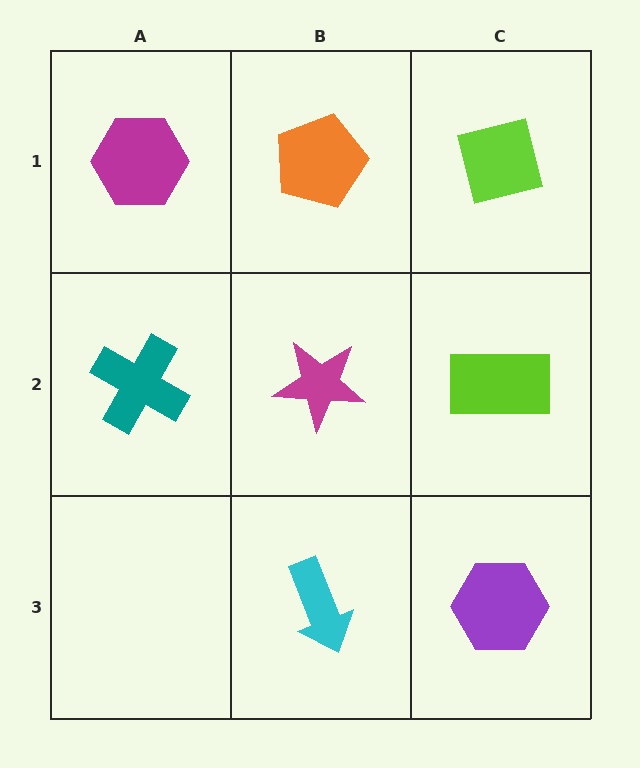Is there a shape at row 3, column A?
No, that cell is empty.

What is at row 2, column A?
A teal cross.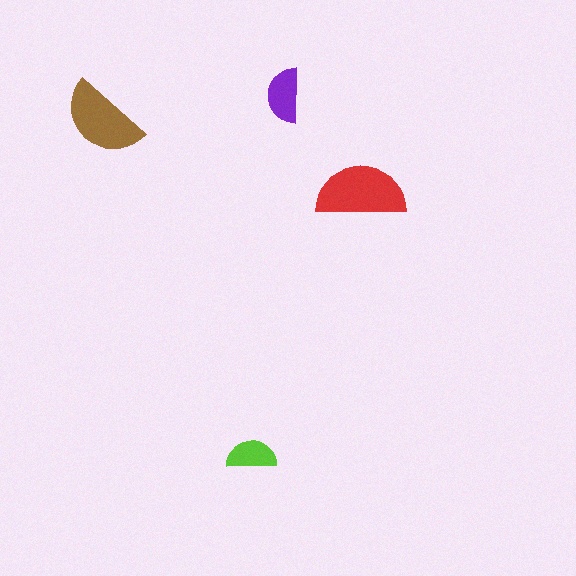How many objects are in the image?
There are 4 objects in the image.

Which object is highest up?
The purple semicircle is topmost.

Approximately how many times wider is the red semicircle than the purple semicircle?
About 1.5 times wider.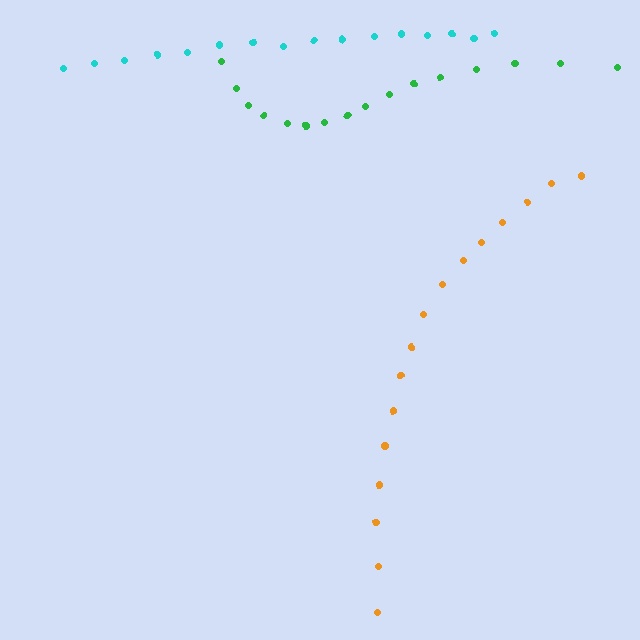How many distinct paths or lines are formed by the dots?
There are 3 distinct paths.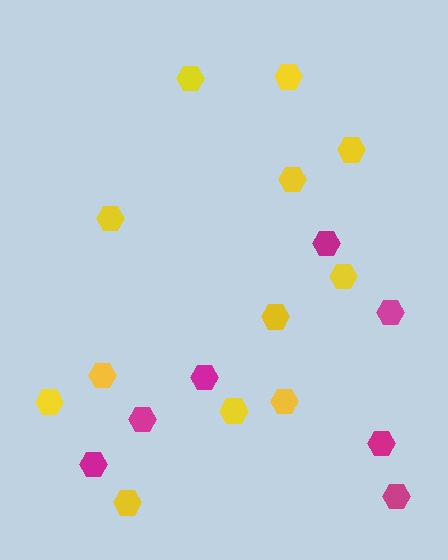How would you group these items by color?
There are 2 groups: one group of yellow hexagons (12) and one group of magenta hexagons (7).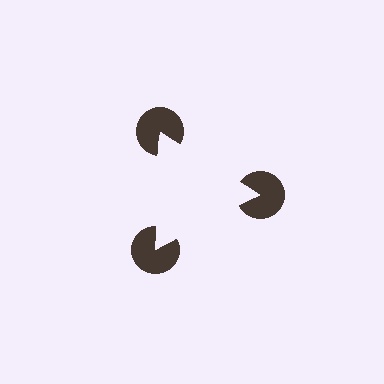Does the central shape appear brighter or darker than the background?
It typically appears slightly brighter than the background, even though no actual brightness change is drawn.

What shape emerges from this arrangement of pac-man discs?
An illusory triangle — its edges are inferred from the aligned wedge cuts in the pac-man discs, not physically drawn.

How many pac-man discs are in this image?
There are 3 — one at each vertex of the illusory triangle.